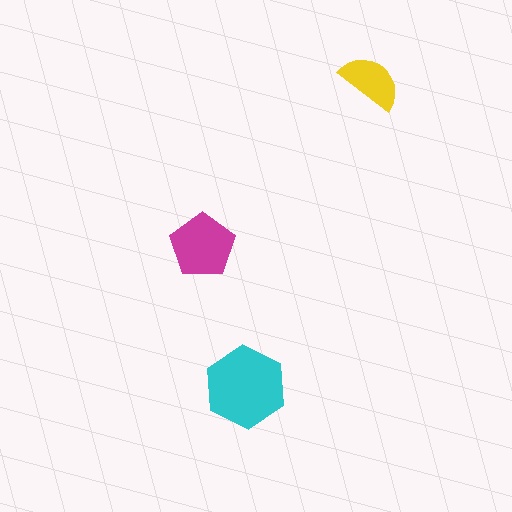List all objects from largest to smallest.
The cyan hexagon, the magenta pentagon, the yellow semicircle.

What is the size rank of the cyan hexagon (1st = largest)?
1st.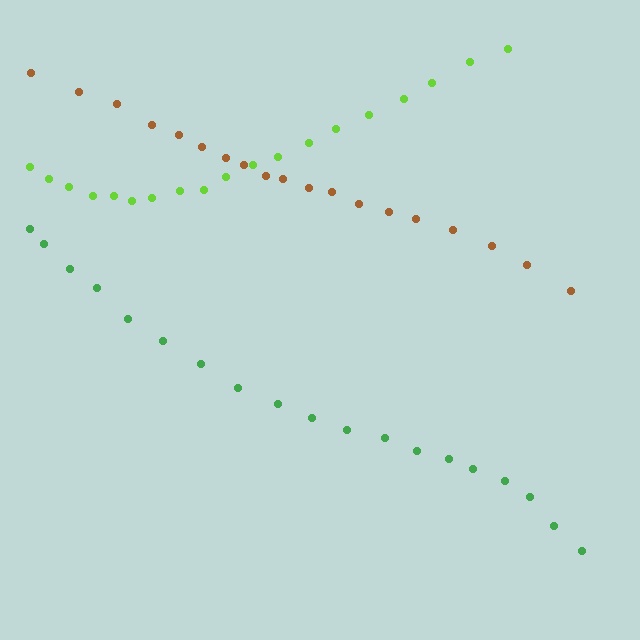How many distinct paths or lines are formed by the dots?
There are 3 distinct paths.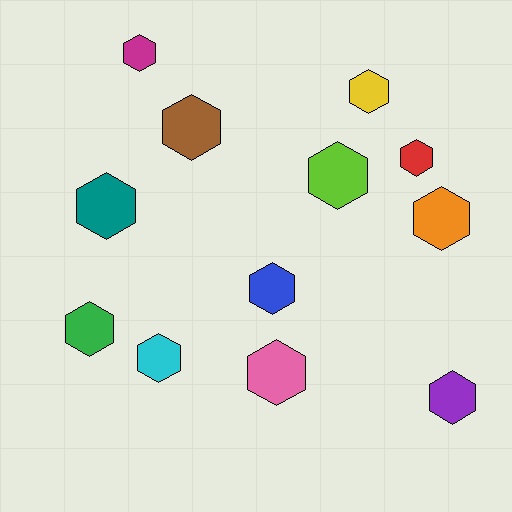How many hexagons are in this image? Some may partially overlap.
There are 12 hexagons.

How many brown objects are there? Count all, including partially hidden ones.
There is 1 brown object.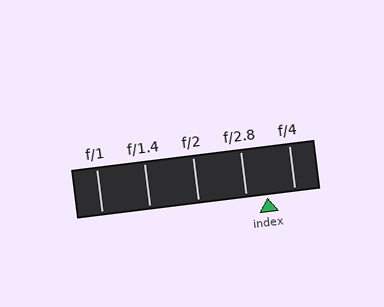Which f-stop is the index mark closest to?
The index mark is closest to f/2.8.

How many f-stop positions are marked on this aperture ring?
There are 5 f-stop positions marked.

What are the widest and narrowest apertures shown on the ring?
The widest aperture shown is f/1 and the narrowest is f/4.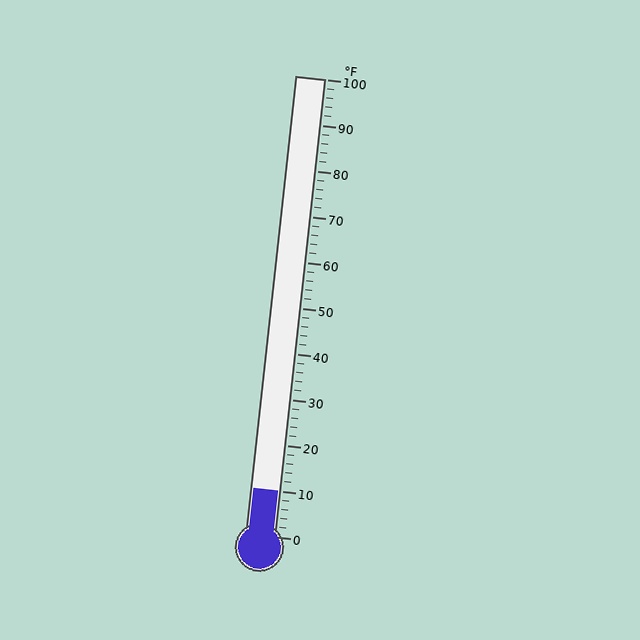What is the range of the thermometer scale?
The thermometer scale ranges from 0°F to 100°F.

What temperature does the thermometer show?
The thermometer shows approximately 10°F.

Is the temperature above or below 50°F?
The temperature is below 50°F.